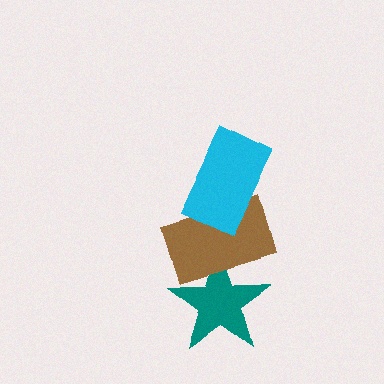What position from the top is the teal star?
The teal star is 3rd from the top.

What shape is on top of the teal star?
The brown rectangle is on top of the teal star.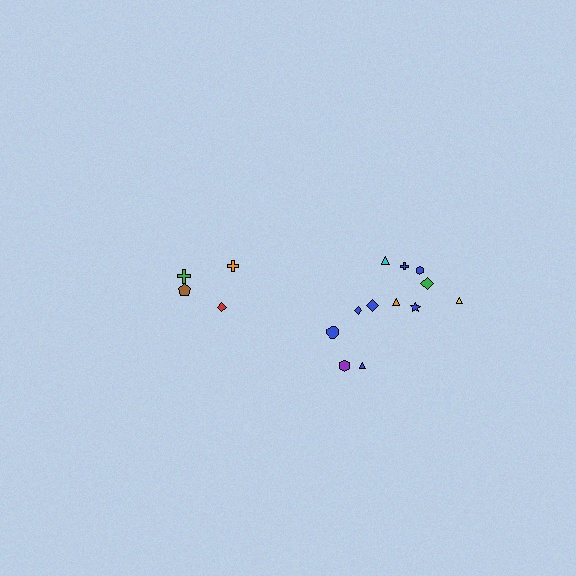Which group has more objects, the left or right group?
The right group.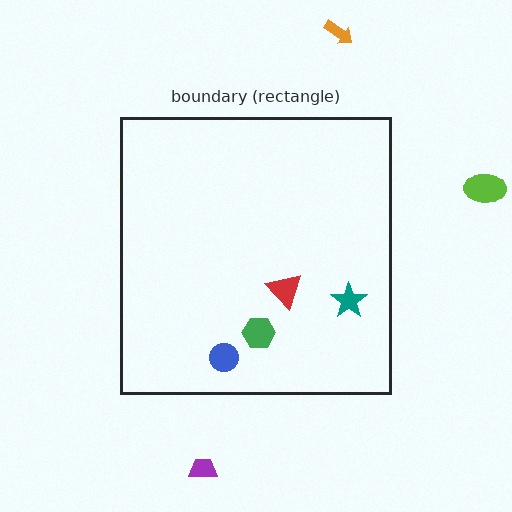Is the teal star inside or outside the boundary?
Inside.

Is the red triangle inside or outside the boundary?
Inside.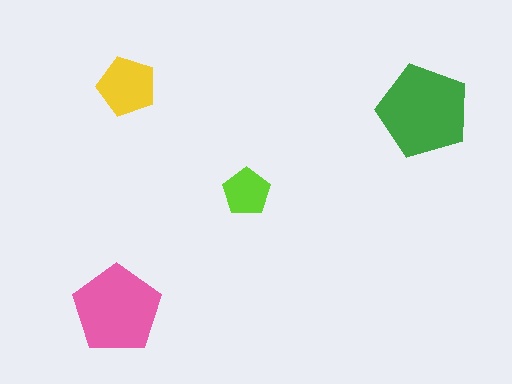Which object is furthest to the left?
The pink pentagon is leftmost.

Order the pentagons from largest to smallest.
the green one, the pink one, the yellow one, the lime one.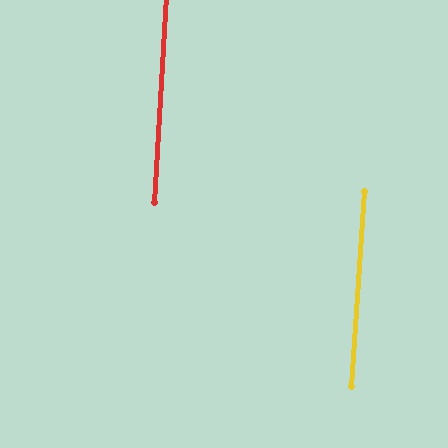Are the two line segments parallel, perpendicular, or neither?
Parallel — their directions differ by only 0.5°.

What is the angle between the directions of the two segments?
Approximately 0 degrees.